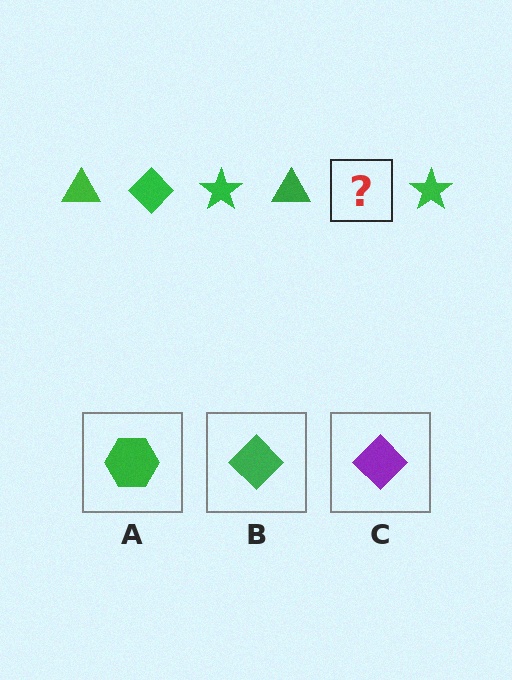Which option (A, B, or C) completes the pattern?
B.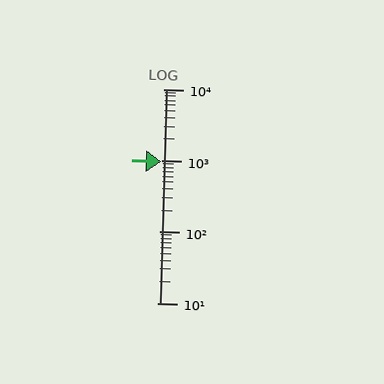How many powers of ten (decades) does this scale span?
The scale spans 3 decades, from 10 to 10000.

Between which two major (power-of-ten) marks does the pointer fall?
The pointer is between 100 and 1000.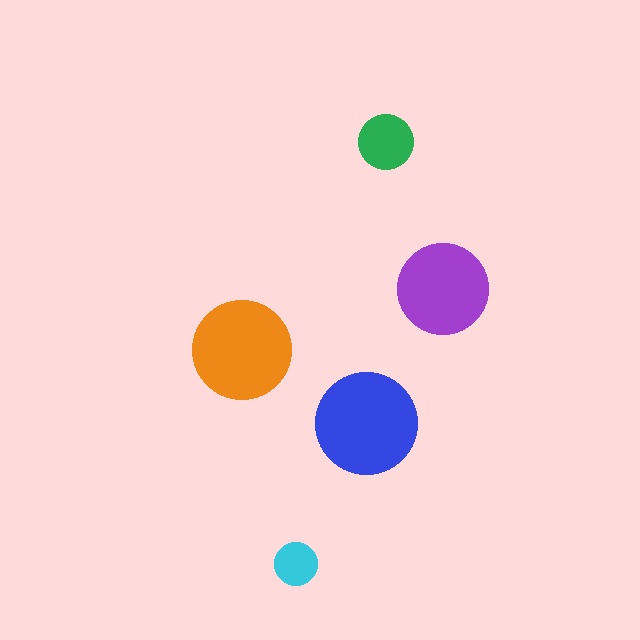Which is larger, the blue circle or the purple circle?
The blue one.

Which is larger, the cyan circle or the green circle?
The green one.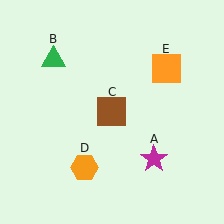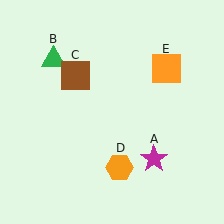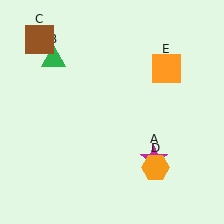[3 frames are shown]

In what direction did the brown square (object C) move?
The brown square (object C) moved up and to the left.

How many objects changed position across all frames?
2 objects changed position: brown square (object C), orange hexagon (object D).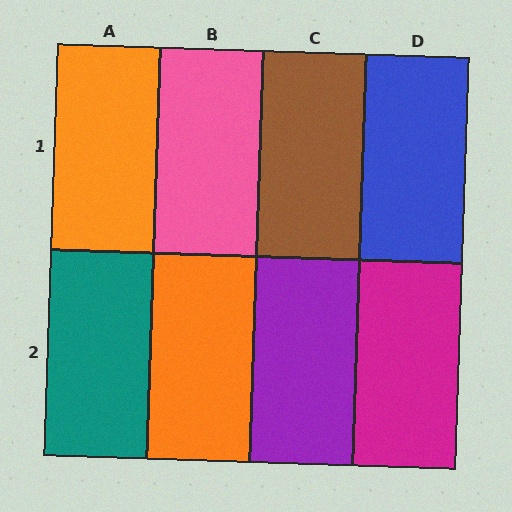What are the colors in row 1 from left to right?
Orange, pink, brown, blue.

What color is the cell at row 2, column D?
Magenta.